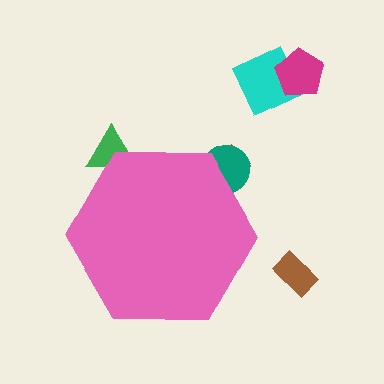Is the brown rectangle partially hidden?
No, the brown rectangle is fully visible.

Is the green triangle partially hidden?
Yes, the green triangle is partially hidden behind the pink hexagon.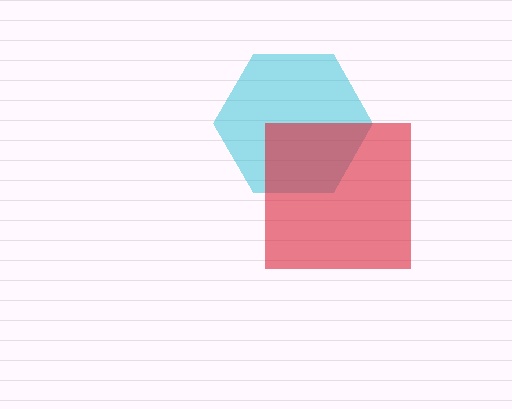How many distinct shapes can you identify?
There are 2 distinct shapes: a cyan hexagon, a red square.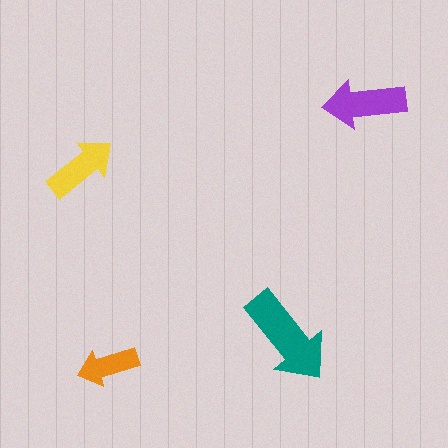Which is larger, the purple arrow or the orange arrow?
The purple one.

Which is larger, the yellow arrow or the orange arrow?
The yellow one.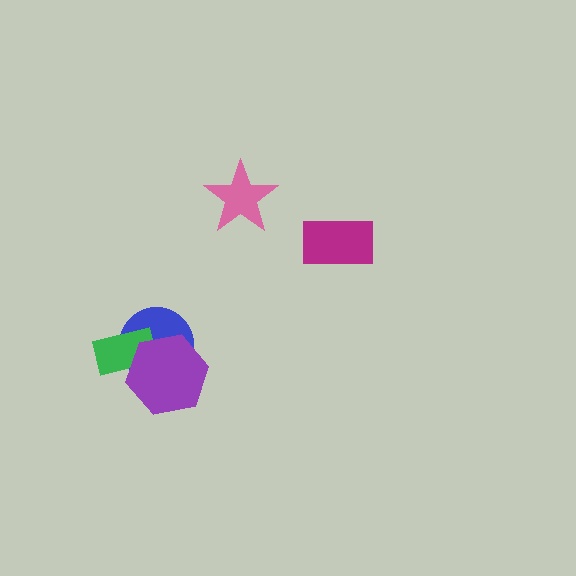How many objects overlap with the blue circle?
2 objects overlap with the blue circle.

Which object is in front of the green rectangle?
The purple hexagon is in front of the green rectangle.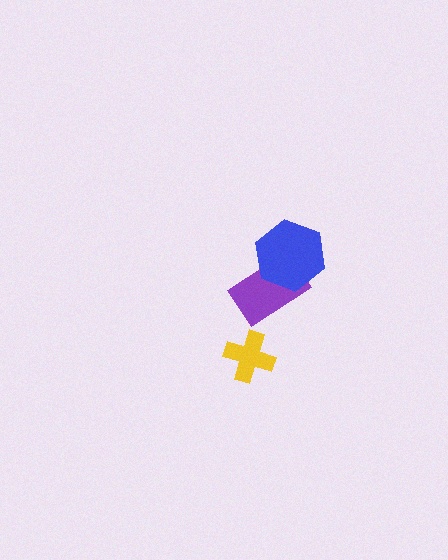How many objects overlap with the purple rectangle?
1 object overlaps with the purple rectangle.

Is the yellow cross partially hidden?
No, no other shape covers it.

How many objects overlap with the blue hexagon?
1 object overlaps with the blue hexagon.